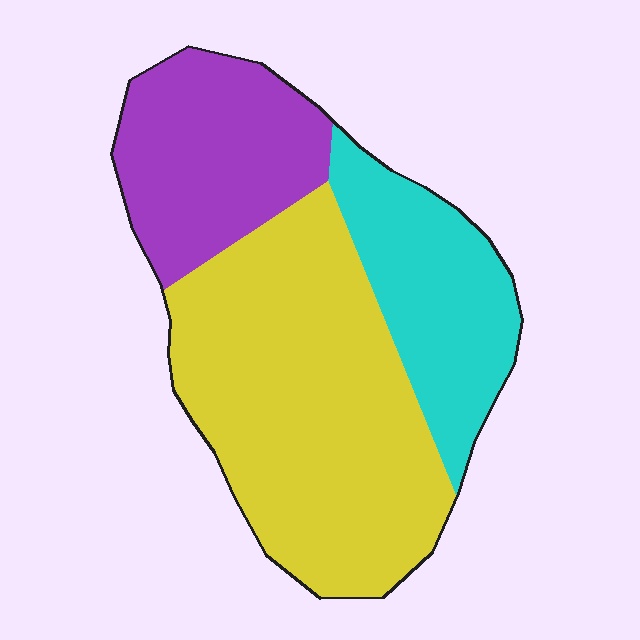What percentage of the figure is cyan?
Cyan covers about 25% of the figure.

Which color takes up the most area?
Yellow, at roughly 50%.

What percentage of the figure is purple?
Purple covers roughly 25% of the figure.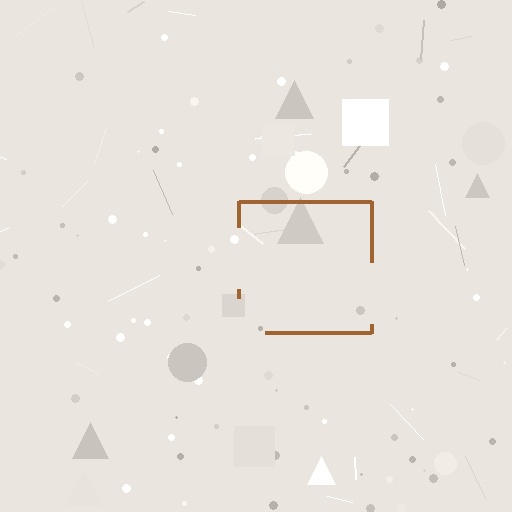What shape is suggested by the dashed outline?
The dashed outline suggests a square.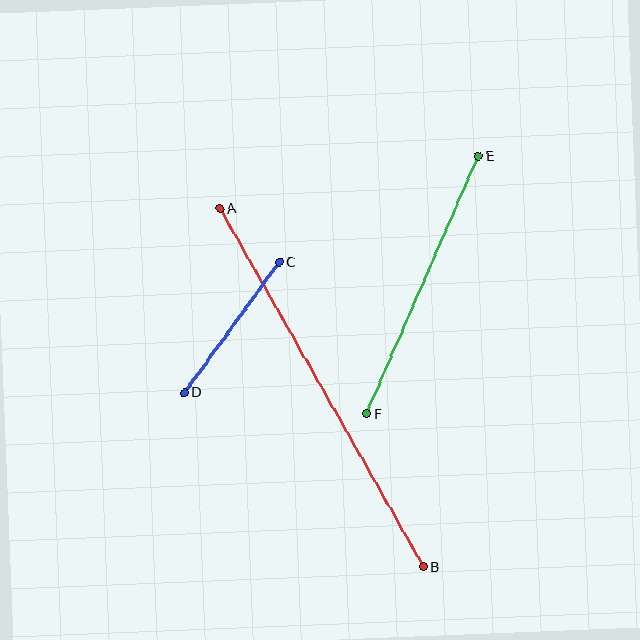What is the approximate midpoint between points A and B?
The midpoint is at approximately (322, 388) pixels.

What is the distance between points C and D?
The distance is approximately 162 pixels.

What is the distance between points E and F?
The distance is approximately 281 pixels.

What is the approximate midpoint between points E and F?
The midpoint is at approximately (422, 285) pixels.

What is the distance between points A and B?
The distance is approximately 412 pixels.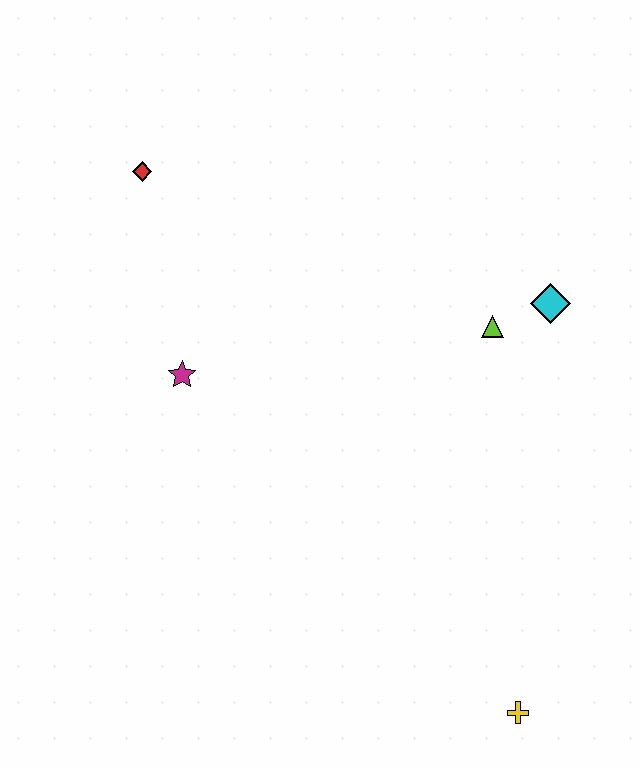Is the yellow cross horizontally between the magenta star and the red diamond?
No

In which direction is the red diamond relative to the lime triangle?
The red diamond is to the left of the lime triangle.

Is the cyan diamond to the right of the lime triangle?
Yes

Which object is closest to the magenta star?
The red diamond is closest to the magenta star.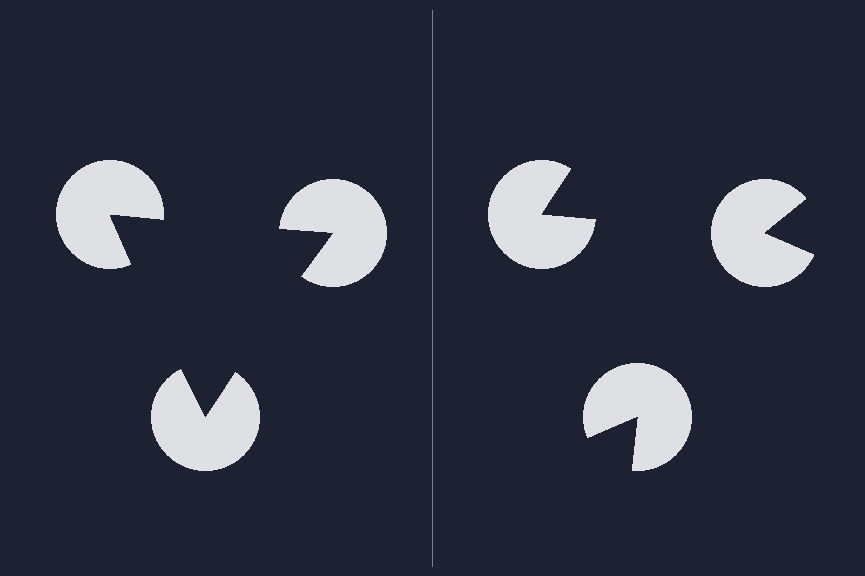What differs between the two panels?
The pac-man discs are positioned identically on both sides; only the wedge orientations differ. On the left they align to a triangle; on the right they are misaligned.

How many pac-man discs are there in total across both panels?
6 — 3 on each side.